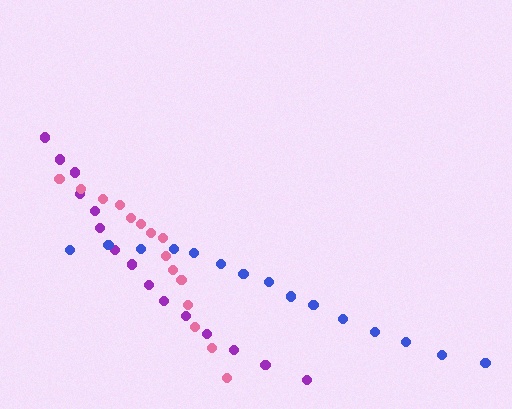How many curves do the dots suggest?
There are 3 distinct paths.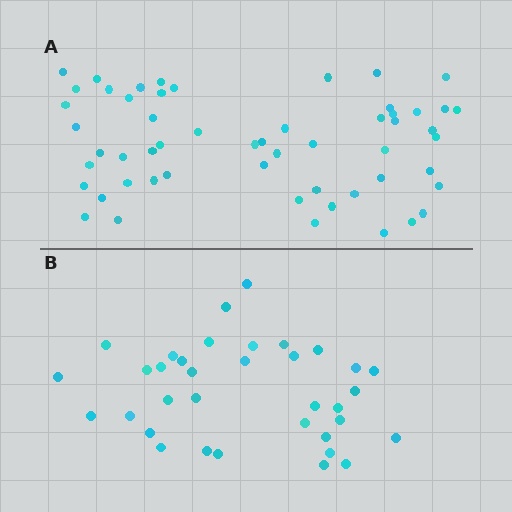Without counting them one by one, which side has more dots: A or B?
Region A (the top region) has more dots.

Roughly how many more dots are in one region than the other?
Region A has approximately 20 more dots than region B.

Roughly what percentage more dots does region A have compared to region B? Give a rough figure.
About 55% more.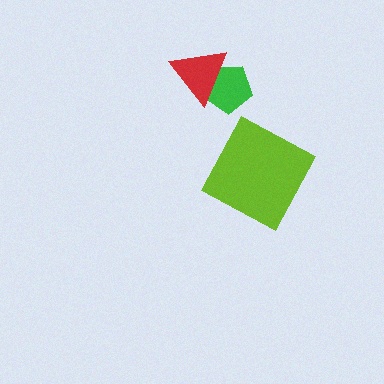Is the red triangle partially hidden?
No, no other shape covers it.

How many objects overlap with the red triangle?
1 object overlaps with the red triangle.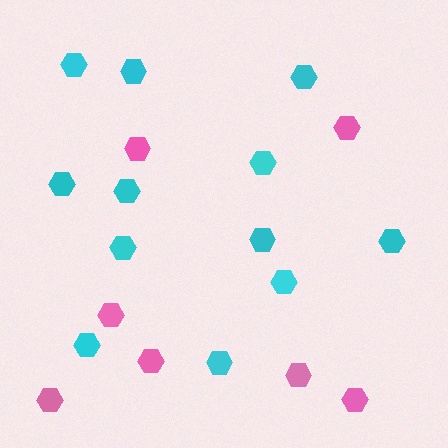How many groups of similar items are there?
There are 2 groups: one group of pink hexagons (7) and one group of cyan hexagons (12).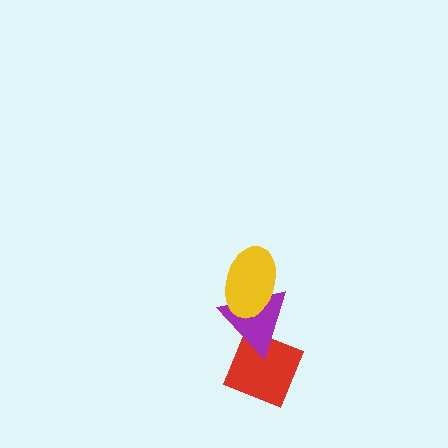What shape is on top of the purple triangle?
The yellow ellipse is on top of the purple triangle.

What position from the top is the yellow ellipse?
The yellow ellipse is 1st from the top.